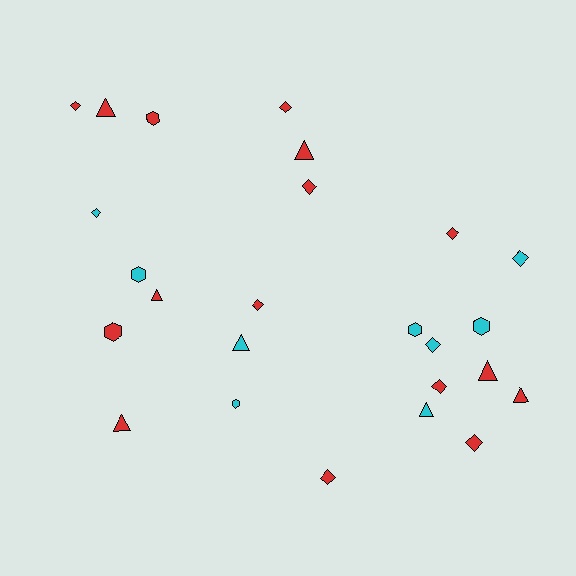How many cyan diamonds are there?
There are 3 cyan diamonds.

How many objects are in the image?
There are 25 objects.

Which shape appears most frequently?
Diamond, with 11 objects.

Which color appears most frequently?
Red, with 16 objects.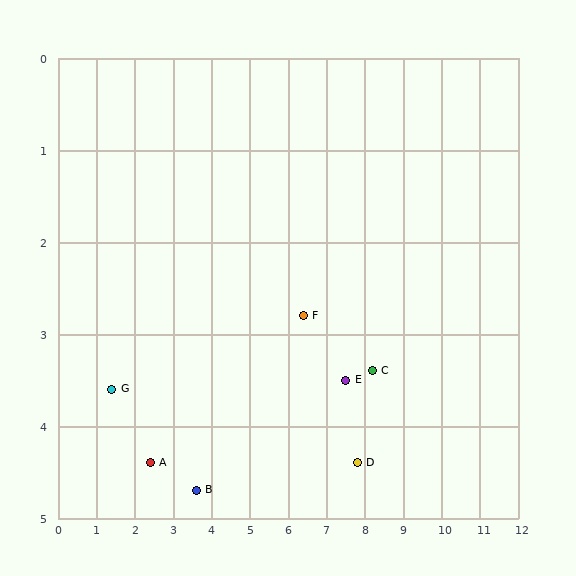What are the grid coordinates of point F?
Point F is at approximately (6.4, 2.8).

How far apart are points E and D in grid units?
Points E and D are about 0.9 grid units apart.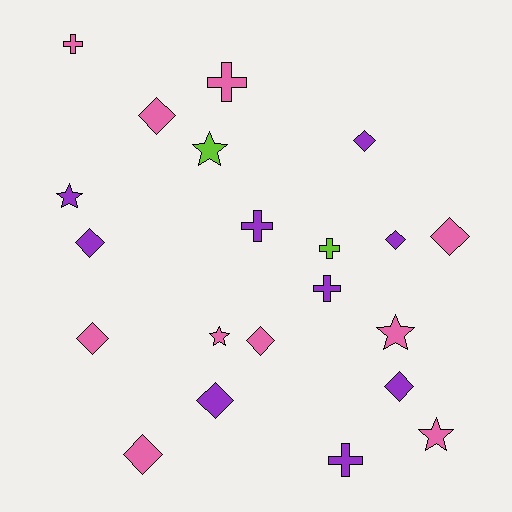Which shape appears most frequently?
Diamond, with 10 objects.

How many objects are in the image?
There are 21 objects.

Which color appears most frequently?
Pink, with 10 objects.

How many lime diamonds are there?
There are no lime diamonds.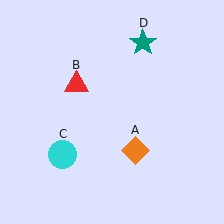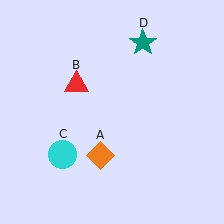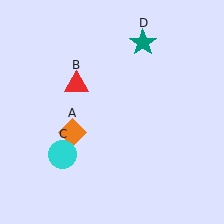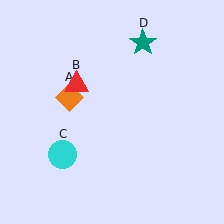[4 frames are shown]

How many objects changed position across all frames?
1 object changed position: orange diamond (object A).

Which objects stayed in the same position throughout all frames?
Red triangle (object B) and cyan circle (object C) and teal star (object D) remained stationary.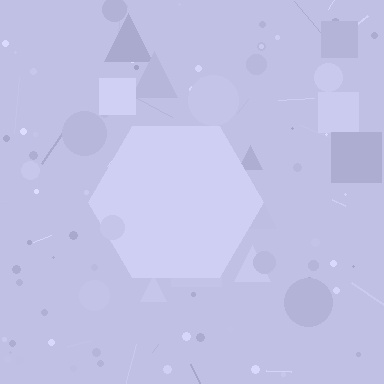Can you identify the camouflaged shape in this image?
The camouflaged shape is a hexagon.